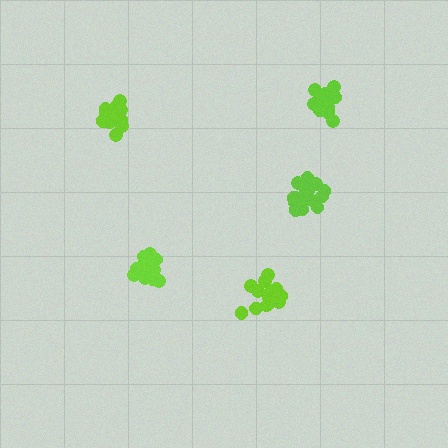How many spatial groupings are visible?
There are 5 spatial groupings.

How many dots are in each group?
Group 1: 20 dots, Group 2: 21 dots, Group 3: 15 dots, Group 4: 15 dots, Group 5: 21 dots (92 total).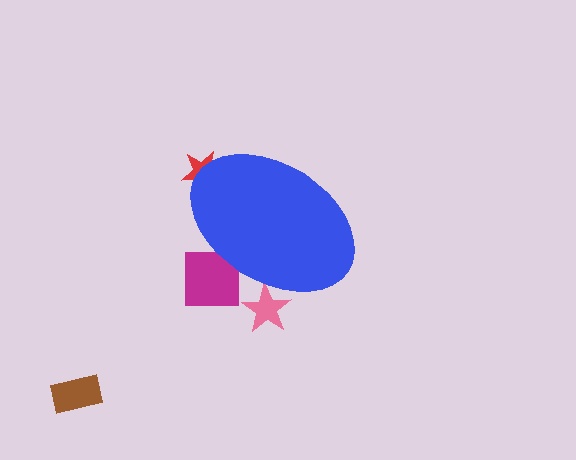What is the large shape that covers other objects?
A blue ellipse.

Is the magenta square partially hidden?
Yes, the magenta square is partially hidden behind the blue ellipse.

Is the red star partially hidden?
Yes, the red star is partially hidden behind the blue ellipse.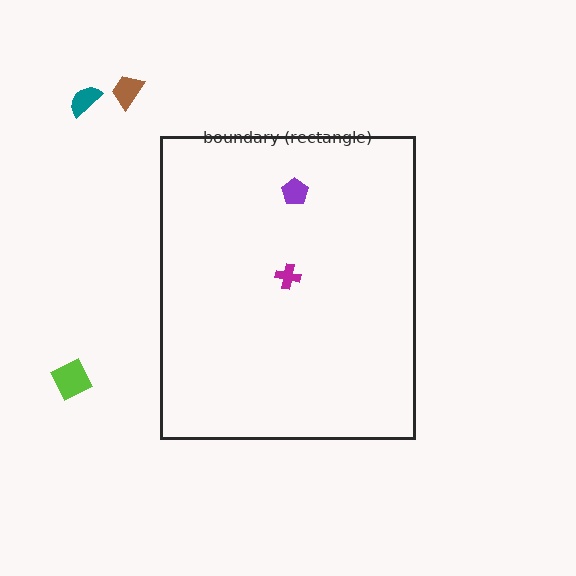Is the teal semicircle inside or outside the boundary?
Outside.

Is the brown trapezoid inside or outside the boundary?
Outside.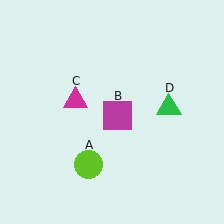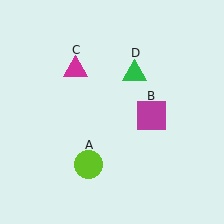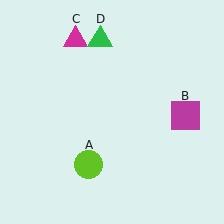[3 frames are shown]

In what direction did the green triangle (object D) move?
The green triangle (object D) moved up and to the left.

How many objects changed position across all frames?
3 objects changed position: magenta square (object B), magenta triangle (object C), green triangle (object D).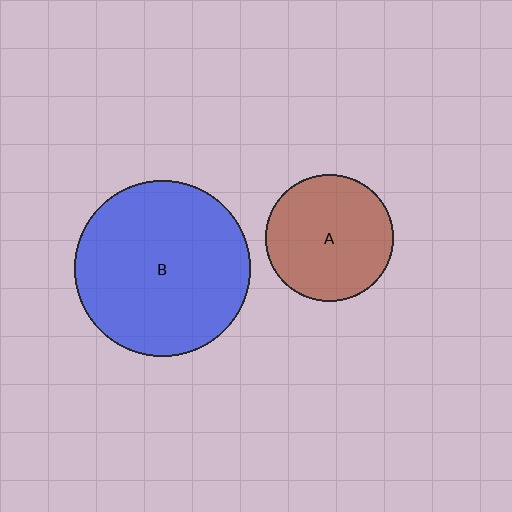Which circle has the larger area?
Circle B (blue).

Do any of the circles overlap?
No, none of the circles overlap.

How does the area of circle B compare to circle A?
Approximately 1.9 times.